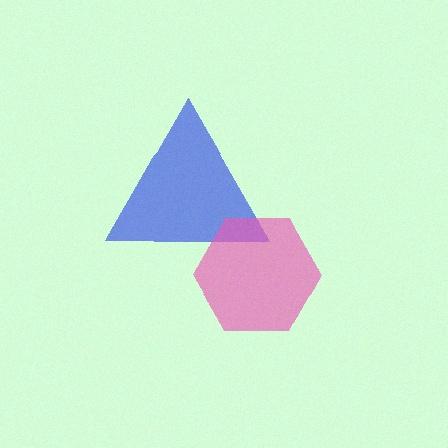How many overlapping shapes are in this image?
There are 2 overlapping shapes in the image.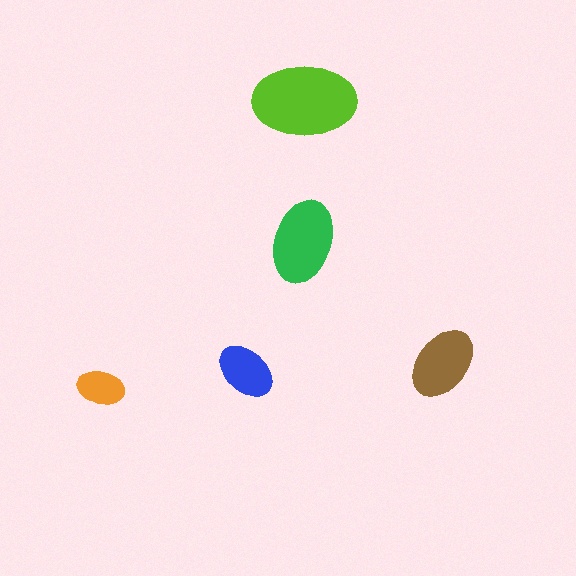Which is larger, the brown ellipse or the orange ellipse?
The brown one.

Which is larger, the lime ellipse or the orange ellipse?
The lime one.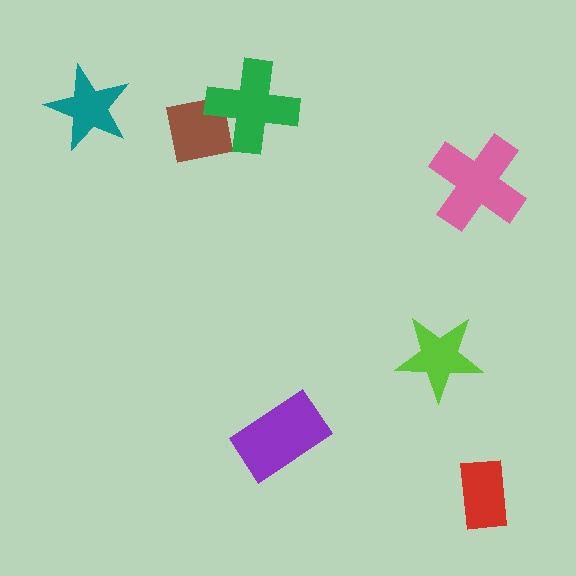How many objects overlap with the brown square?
1 object overlaps with the brown square.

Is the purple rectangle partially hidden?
No, no other shape covers it.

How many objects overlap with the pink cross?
0 objects overlap with the pink cross.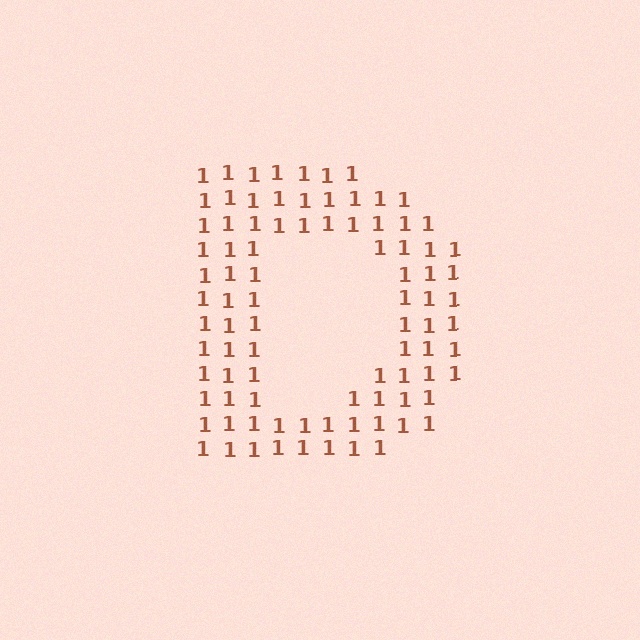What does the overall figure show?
The overall figure shows the letter D.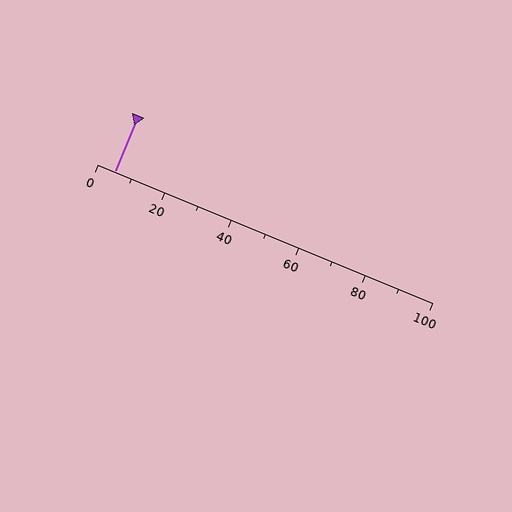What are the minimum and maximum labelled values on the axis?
The axis runs from 0 to 100.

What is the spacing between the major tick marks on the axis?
The major ticks are spaced 20 apart.